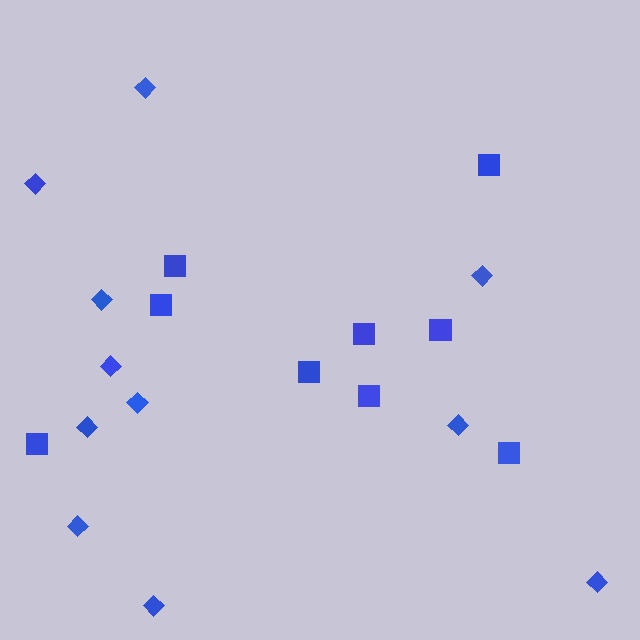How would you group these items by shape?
There are 2 groups: one group of squares (9) and one group of diamonds (11).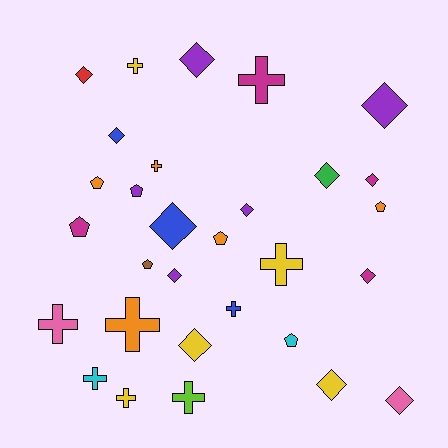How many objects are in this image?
There are 30 objects.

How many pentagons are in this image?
There are 7 pentagons.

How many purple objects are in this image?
There are 5 purple objects.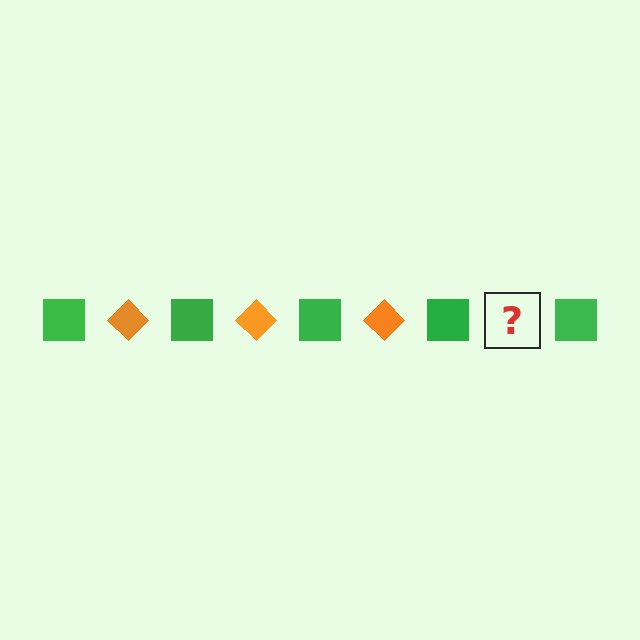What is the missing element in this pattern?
The missing element is an orange diamond.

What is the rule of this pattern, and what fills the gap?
The rule is that the pattern alternates between green square and orange diamond. The gap should be filled with an orange diamond.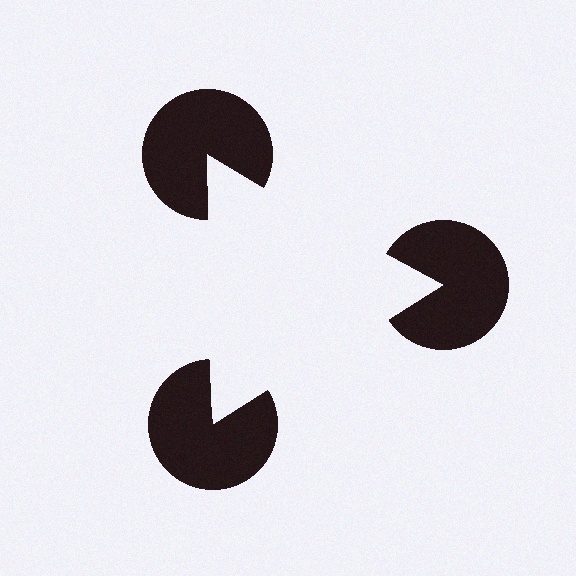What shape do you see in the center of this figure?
An illusory triangle — its edges are inferred from the aligned wedge cuts in the pac-man discs, not physically drawn.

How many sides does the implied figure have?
3 sides.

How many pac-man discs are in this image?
There are 3 — one at each vertex of the illusory triangle.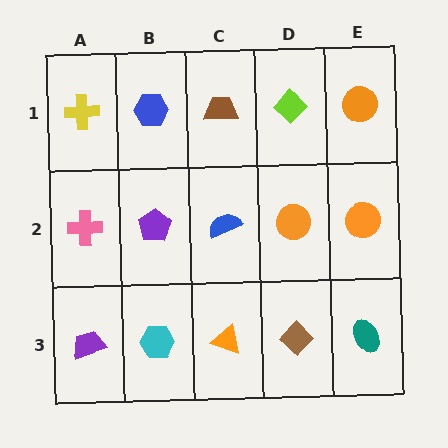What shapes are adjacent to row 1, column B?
A purple pentagon (row 2, column B), a yellow cross (row 1, column A), a brown trapezoid (row 1, column C).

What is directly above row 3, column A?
A pink cross.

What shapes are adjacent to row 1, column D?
An orange circle (row 2, column D), a brown trapezoid (row 1, column C), an orange circle (row 1, column E).